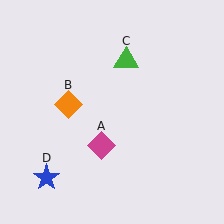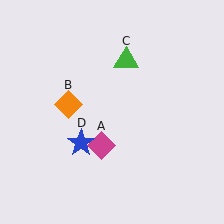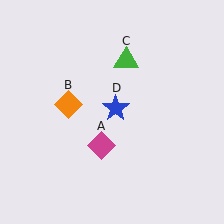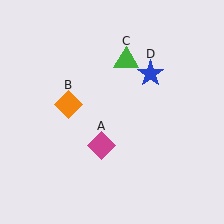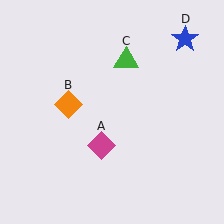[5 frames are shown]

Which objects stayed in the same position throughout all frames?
Magenta diamond (object A) and orange diamond (object B) and green triangle (object C) remained stationary.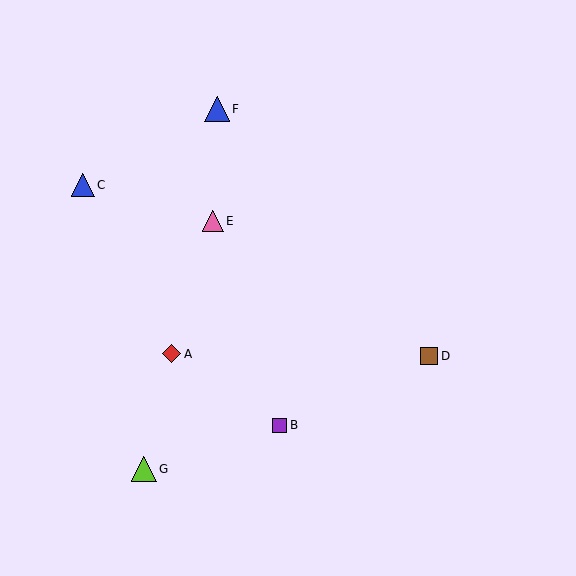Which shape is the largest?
The lime triangle (labeled G) is the largest.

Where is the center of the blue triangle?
The center of the blue triangle is at (217, 109).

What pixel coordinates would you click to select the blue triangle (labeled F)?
Click at (217, 109) to select the blue triangle F.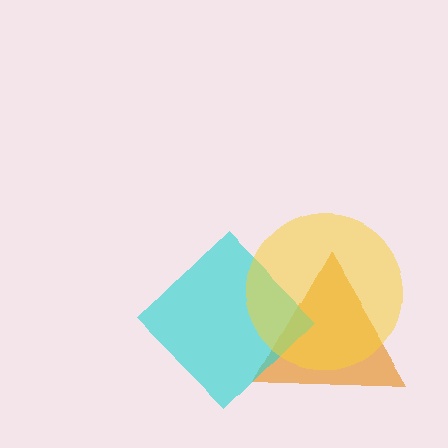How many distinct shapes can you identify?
There are 3 distinct shapes: an orange triangle, a cyan diamond, a yellow circle.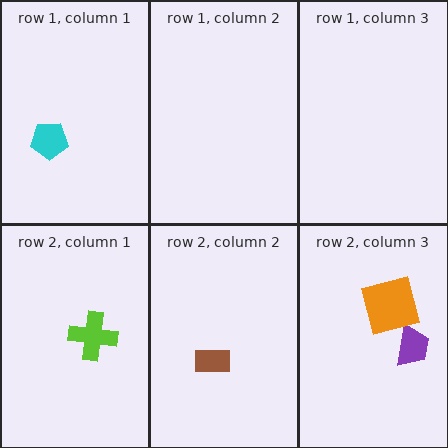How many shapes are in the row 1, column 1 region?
1.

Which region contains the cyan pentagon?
The row 1, column 1 region.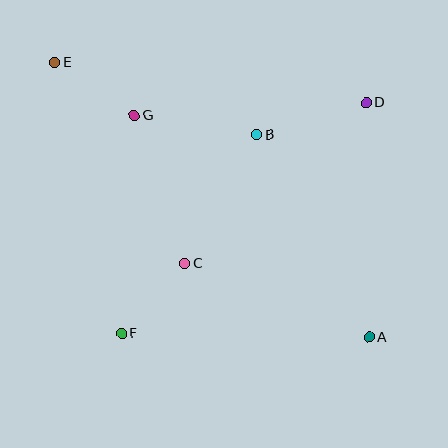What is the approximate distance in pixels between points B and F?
The distance between B and F is approximately 241 pixels.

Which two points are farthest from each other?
Points A and E are farthest from each other.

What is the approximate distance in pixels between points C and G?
The distance between C and G is approximately 157 pixels.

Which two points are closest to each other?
Points C and F are closest to each other.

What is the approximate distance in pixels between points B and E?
The distance between B and E is approximately 215 pixels.